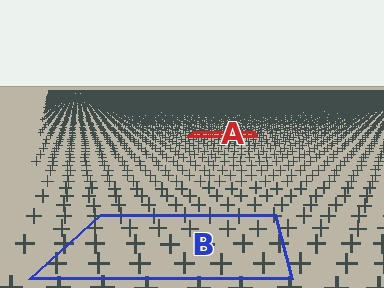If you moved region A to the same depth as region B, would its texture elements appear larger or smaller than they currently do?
They would appear larger. At a closer depth, the same texture elements are projected at a bigger on-screen size.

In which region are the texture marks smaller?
The texture marks are smaller in region A, because it is farther away.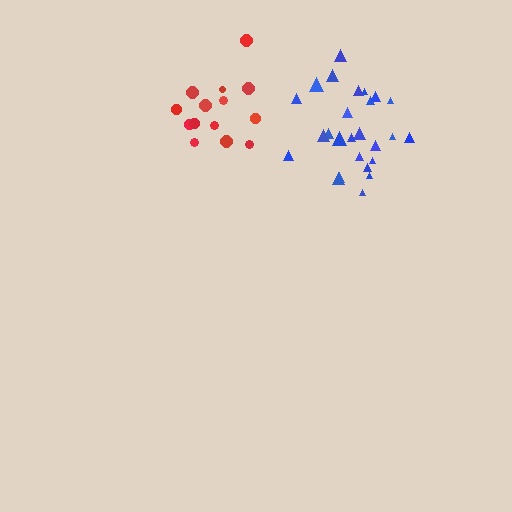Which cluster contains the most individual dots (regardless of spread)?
Blue (26).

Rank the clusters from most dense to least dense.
blue, red.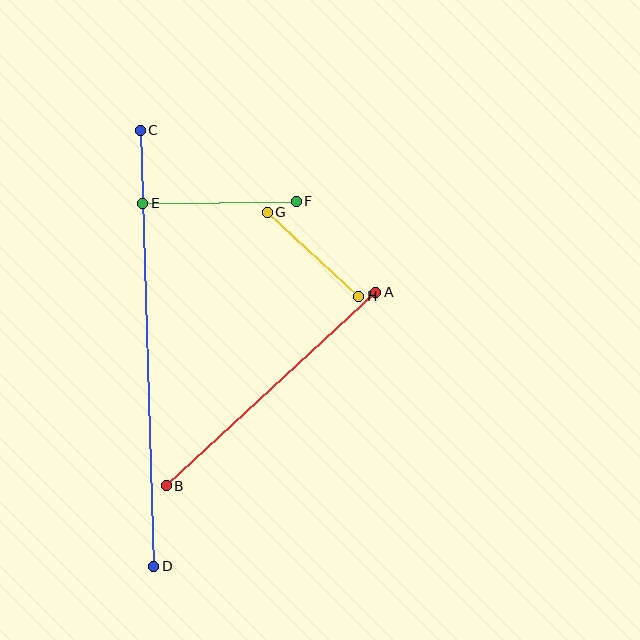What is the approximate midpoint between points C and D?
The midpoint is at approximately (147, 348) pixels.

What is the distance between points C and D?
The distance is approximately 436 pixels.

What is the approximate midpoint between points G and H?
The midpoint is at approximately (313, 254) pixels.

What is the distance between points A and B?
The distance is approximately 285 pixels.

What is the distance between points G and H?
The distance is approximately 124 pixels.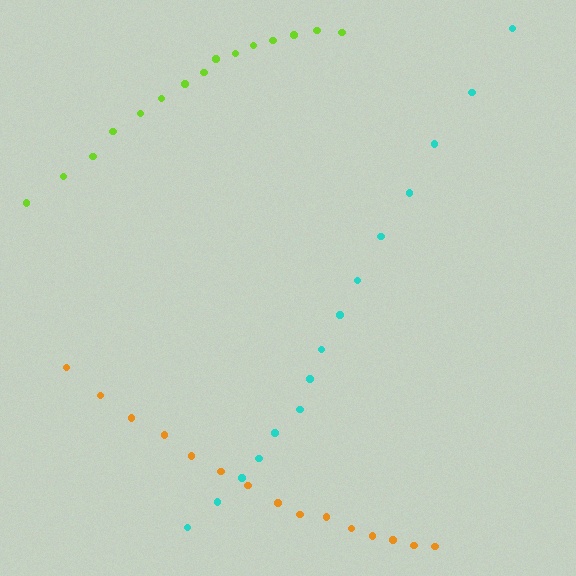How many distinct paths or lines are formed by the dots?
There are 3 distinct paths.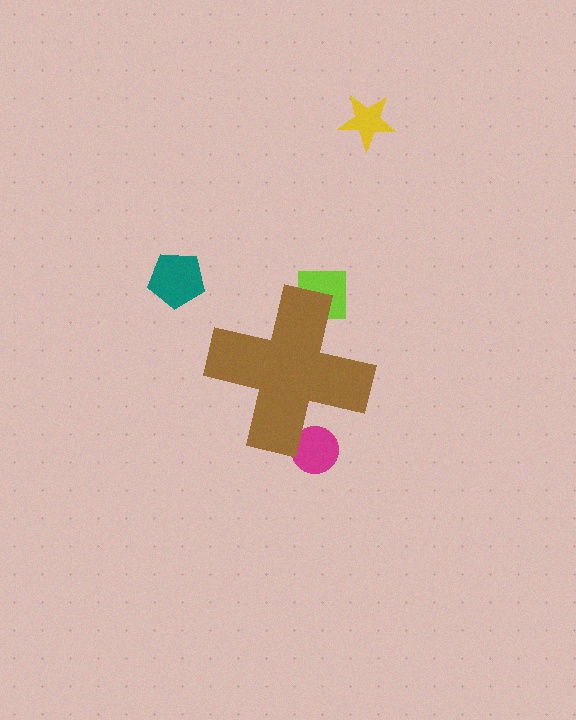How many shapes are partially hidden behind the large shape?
2 shapes are partially hidden.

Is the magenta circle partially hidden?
Yes, the magenta circle is partially hidden behind the brown cross.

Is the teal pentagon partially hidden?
No, the teal pentagon is fully visible.